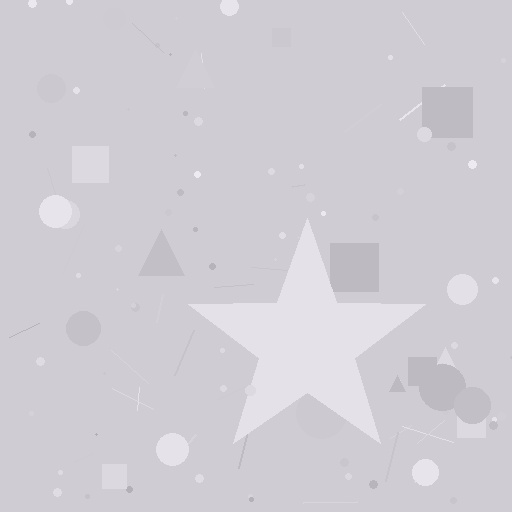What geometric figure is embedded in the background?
A star is embedded in the background.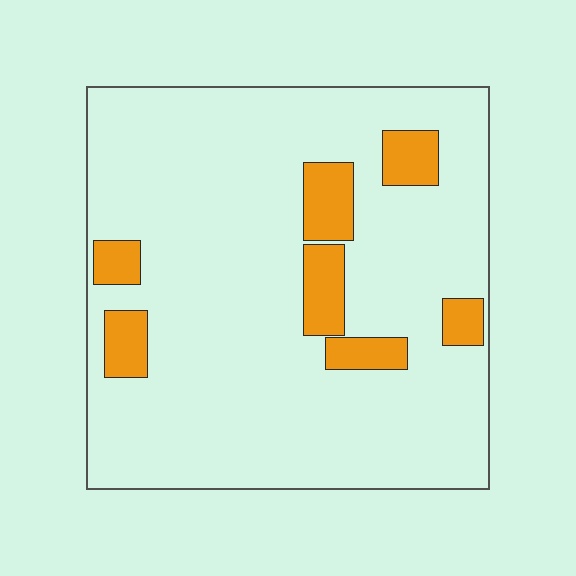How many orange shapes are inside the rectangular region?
7.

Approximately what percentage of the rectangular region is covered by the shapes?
Approximately 15%.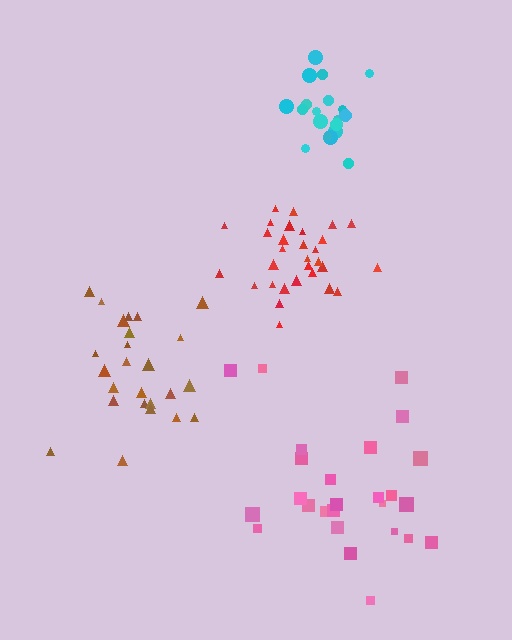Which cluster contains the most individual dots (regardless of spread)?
Red (30).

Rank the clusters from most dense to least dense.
cyan, red, brown, pink.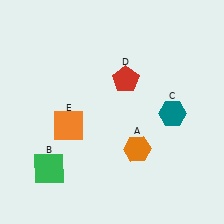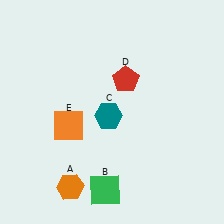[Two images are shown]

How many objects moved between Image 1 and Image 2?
3 objects moved between the two images.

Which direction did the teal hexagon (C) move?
The teal hexagon (C) moved left.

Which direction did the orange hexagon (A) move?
The orange hexagon (A) moved left.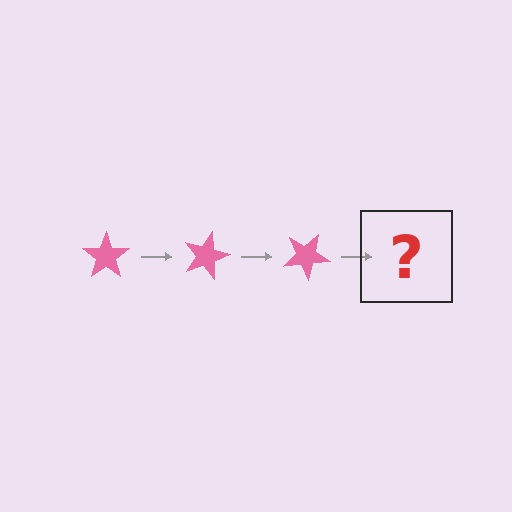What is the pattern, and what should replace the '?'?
The pattern is that the star rotates 15 degrees each step. The '?' should be a pink star rotated 45 degrees.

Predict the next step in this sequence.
The next step is a pink star rotated 45 degrees.